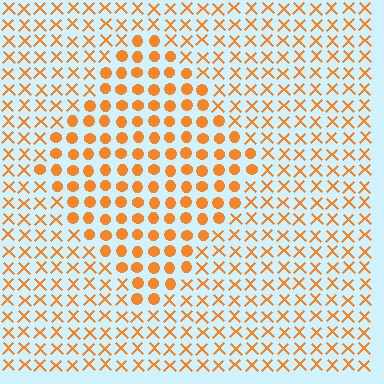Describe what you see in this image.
The image is filled with small orange elements arranged in a uniform grid. A diamond-shaped region contains circles, while the surrounding area contains X marks. The boundary is defined purely by the change in element shape.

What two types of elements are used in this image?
The image uses circles inside the diamond region and X marks outside it.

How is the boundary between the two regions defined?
The boundary is defined by a change in element shape: circles inside vs. X marks outside. All elements share the same color and spacing.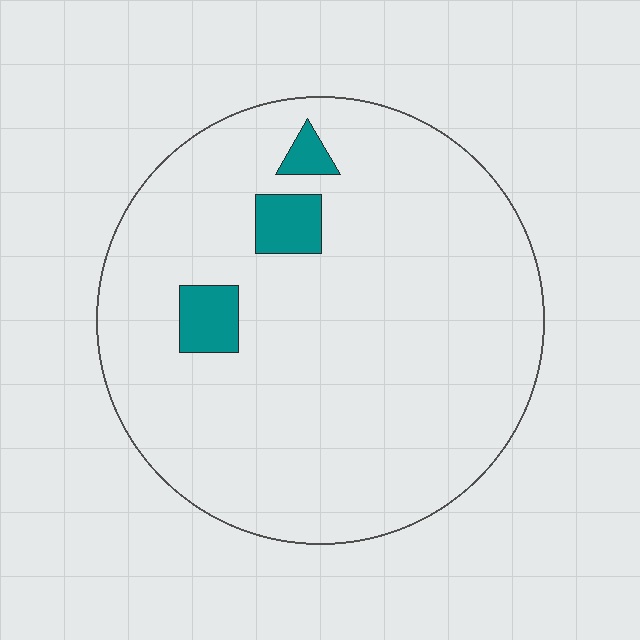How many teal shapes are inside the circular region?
3.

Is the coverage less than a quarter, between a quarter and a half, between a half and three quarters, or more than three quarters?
Less than a quarter.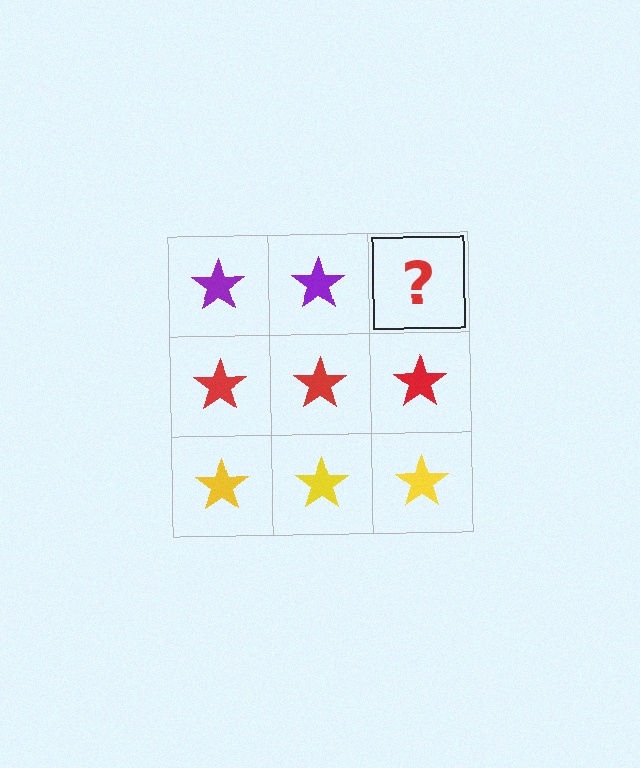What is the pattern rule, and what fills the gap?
The rule is that each row has a consistent color. The gap should be filled with a purple star.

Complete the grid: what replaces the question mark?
The question mark should be replaced with a purple star.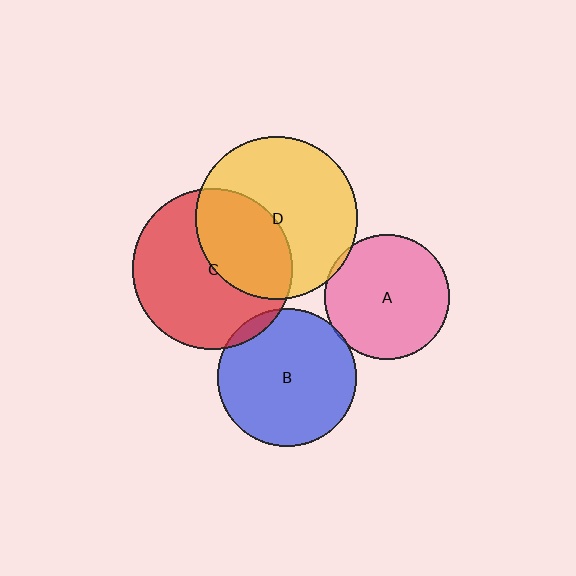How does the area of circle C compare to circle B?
Approximately 1.3 times.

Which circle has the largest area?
Circle D (yellow).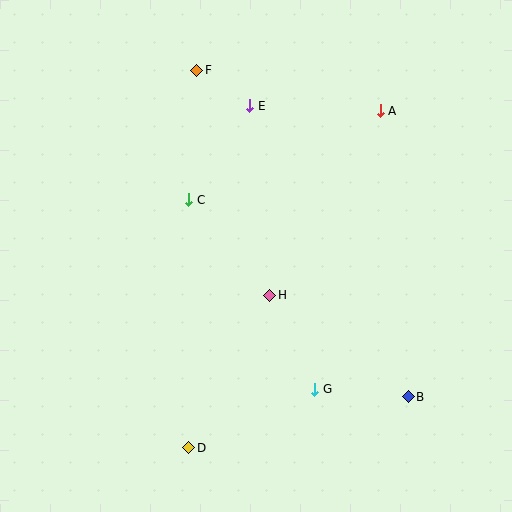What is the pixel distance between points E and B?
The distance between E and B is 331 pixels.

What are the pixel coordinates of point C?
Point C is at (189, 200).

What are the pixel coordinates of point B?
Point B is at (408, 397).